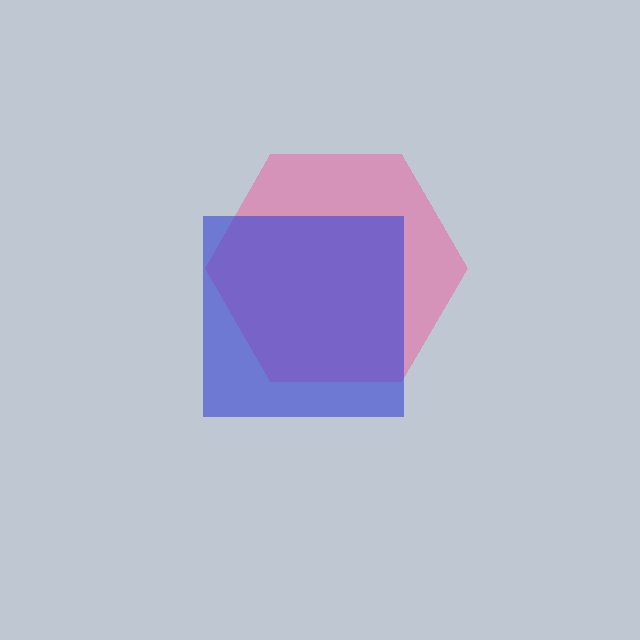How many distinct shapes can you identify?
There are 2 distinct shapes: a pink hexagon, a blue square.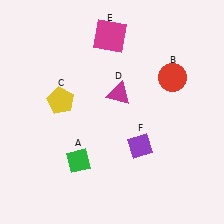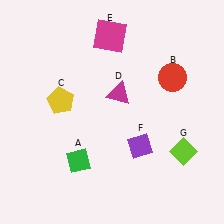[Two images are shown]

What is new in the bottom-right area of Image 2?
A lime diamond (G) was added in the bottom-right area of Image 2.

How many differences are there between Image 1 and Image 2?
There is 1 difference between the two images.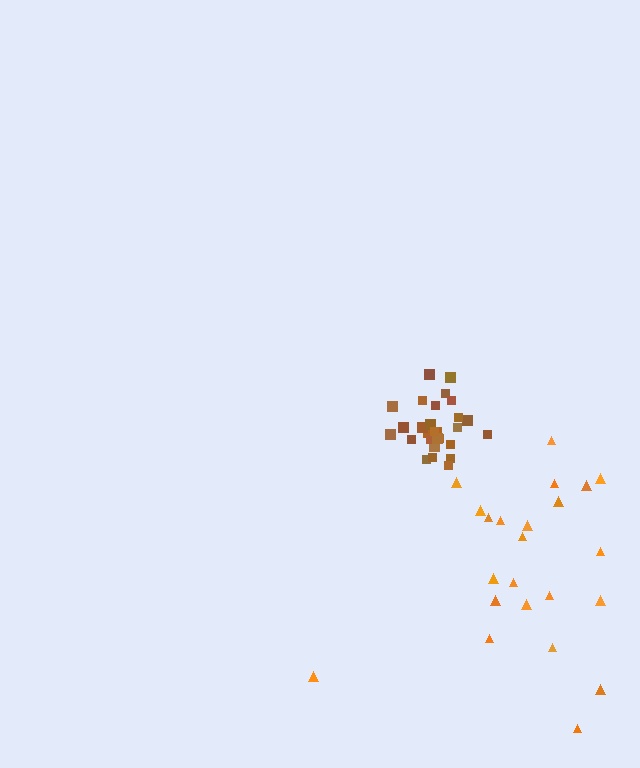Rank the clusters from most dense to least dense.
brown, orange.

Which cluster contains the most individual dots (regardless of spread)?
Brown (28).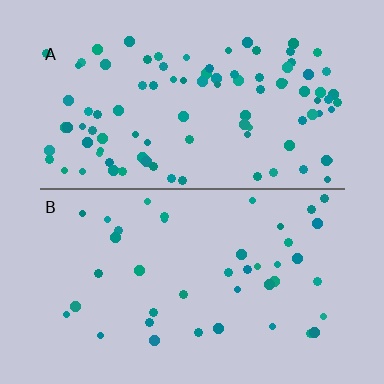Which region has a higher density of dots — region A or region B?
A (the top).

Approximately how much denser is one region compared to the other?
Approximately 2.3× — region A over region B.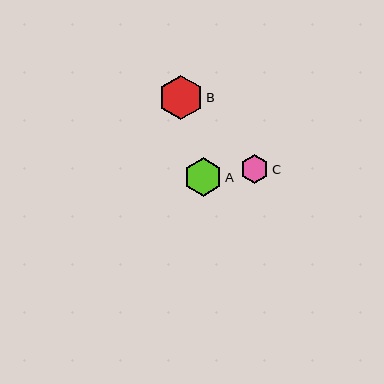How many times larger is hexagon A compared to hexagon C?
Hexagon A is approximately 1.3 times the size of hexagon C.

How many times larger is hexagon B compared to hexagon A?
Hexagon B is approximately 1.2 times the size of hexagon A.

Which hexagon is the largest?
Hexagon B is the largest with a size of approximately 45 pixels.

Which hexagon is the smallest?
Hexagon C is the smallest with a size of approximately 29 pixels.